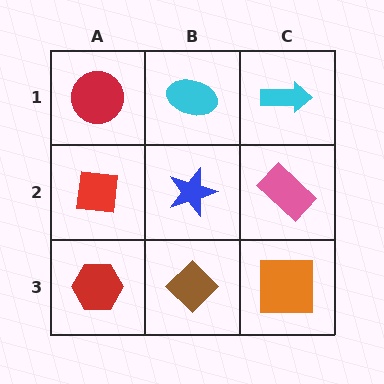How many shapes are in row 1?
3 shapes.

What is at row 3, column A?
A red hexagon.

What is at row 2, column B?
A blue star.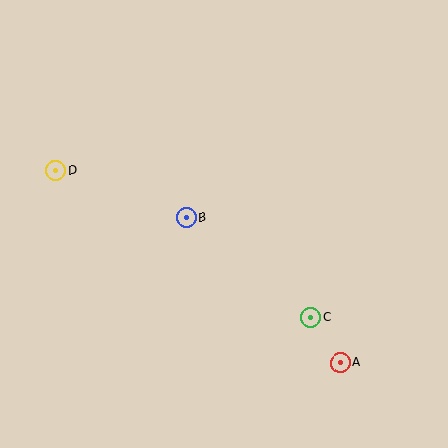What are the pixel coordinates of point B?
Point B is at (186, 218).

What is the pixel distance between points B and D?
The distance between B and D is 139 pixels.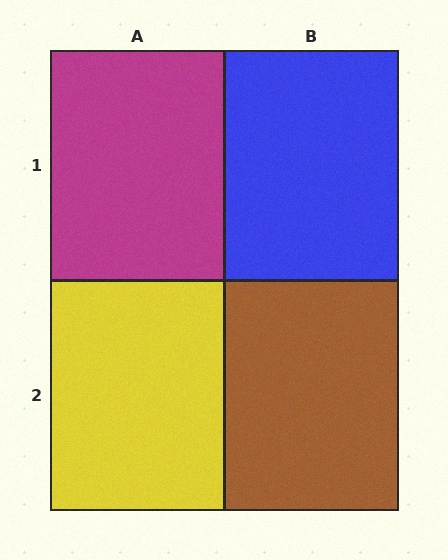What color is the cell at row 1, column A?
Magenta.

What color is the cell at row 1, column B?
Blue.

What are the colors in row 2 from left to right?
Yellow, brown.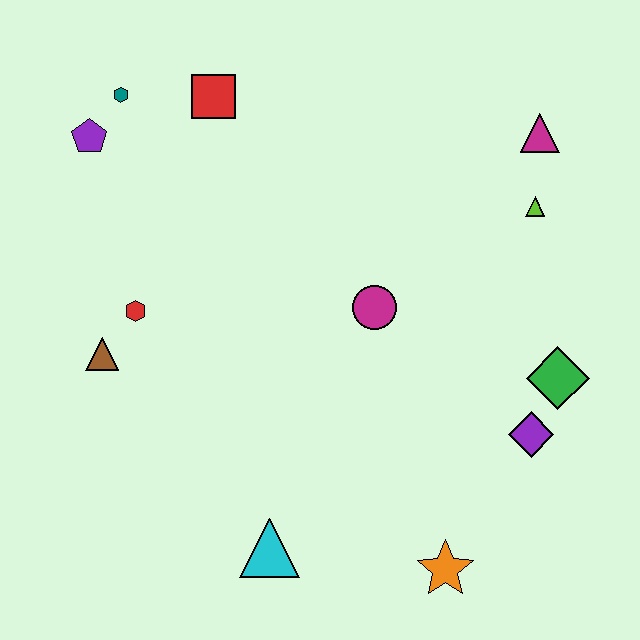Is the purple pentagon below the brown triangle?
No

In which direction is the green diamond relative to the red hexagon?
The green diamond is to the right of the red hexagon.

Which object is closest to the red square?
The teal hexagon is closest to the red square.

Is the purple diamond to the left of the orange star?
No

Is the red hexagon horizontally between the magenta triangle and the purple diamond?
No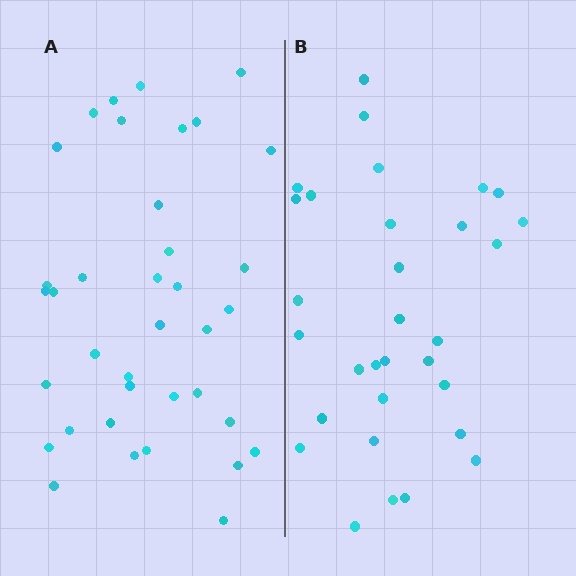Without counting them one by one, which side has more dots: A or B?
Region A (the left region) has more dots.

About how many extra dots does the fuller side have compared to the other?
Region A has about 6 more dots than region B.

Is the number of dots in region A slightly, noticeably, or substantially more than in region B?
Region A has only slightly more — the two regions are fairly close. The ratio is roughly 1.2 to 1.